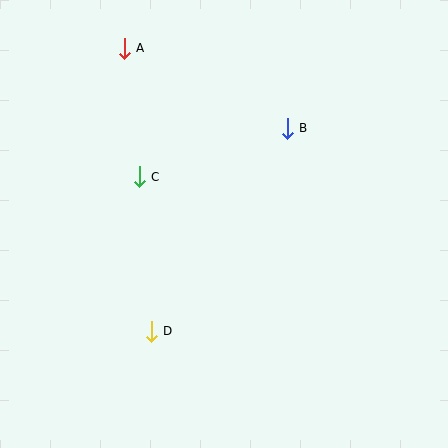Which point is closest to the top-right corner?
Point B is closest to the top-right corner.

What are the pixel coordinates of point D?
Point D is at (151, 331).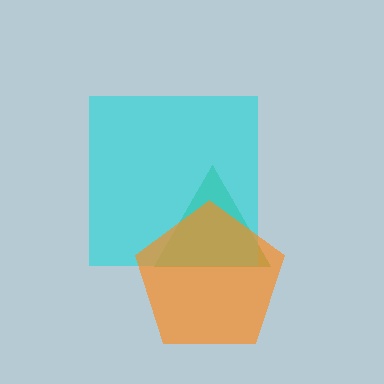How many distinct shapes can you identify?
There are 3 distinct shapes: a green triangle, a cyan square, an orange pentagon.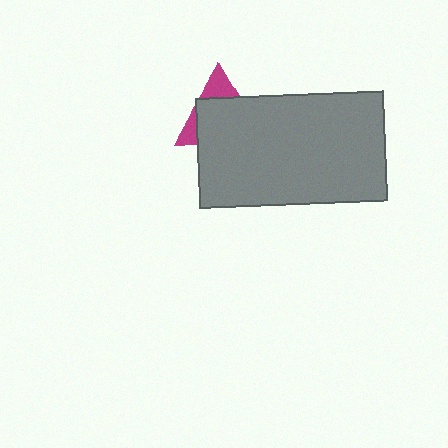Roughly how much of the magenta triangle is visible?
A small part of it is visible (roughly 30%).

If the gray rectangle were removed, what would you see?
You would see the complete magenta triangle.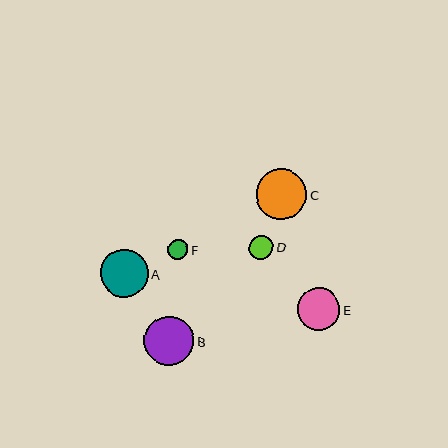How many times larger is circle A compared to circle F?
Circle A is approximately 2.4 times the size of circle F.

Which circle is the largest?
Circle C is the largest with a size of approximately 51 pixels.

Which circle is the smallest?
Circle F is the smallest with a size of approximately 20 pixels.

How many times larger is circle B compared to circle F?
Circle B is approximately 2.5 times the size of circle F.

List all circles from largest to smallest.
From largest to smallest: C, B, A, E, D, F.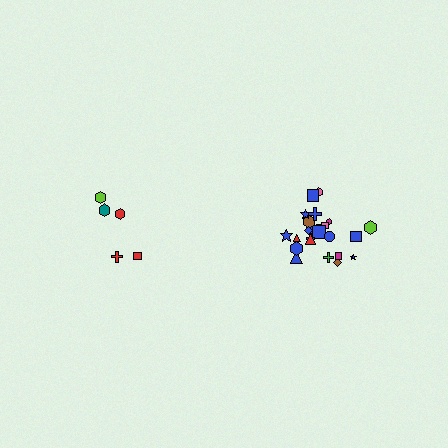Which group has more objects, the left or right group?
The right group.